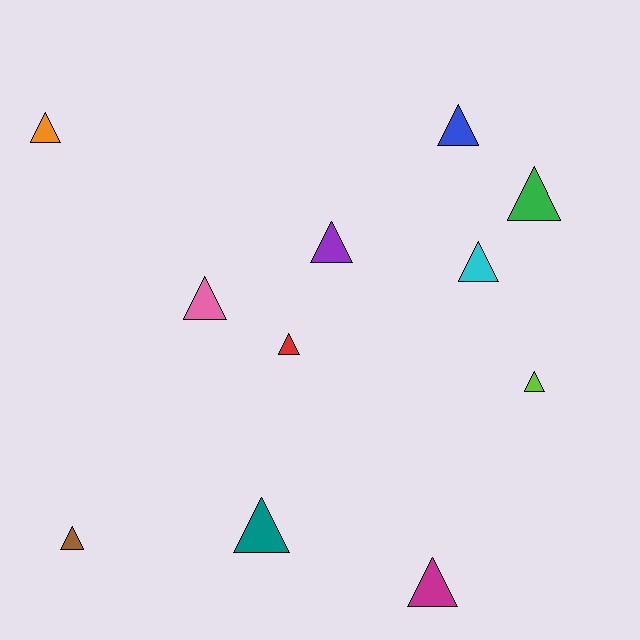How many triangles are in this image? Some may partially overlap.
There are 11 triangles.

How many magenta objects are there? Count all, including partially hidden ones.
There is 1 magenta object.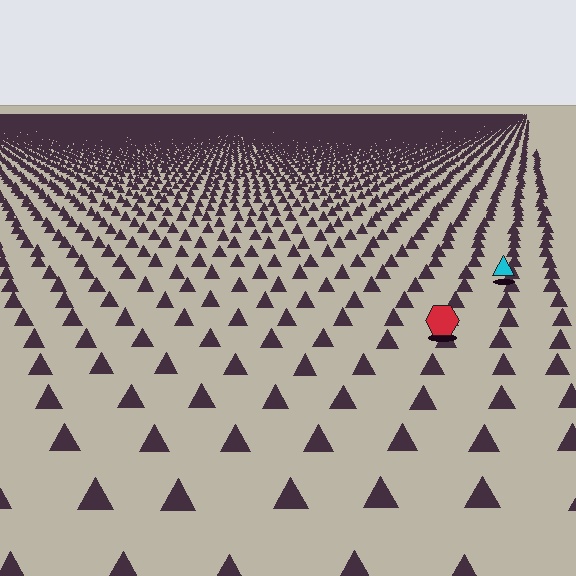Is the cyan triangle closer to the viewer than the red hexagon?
No. The red hexagon is closer — you can tell from the texture gradient: the ground texture is coarser near it.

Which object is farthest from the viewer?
The cyan triangle is farthest from the viewer. It appears smaller and the ground texture around it is denser.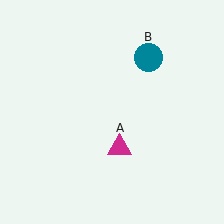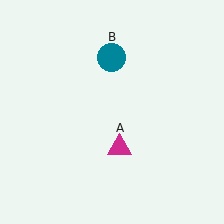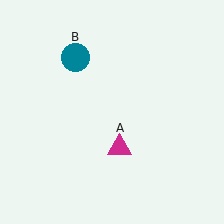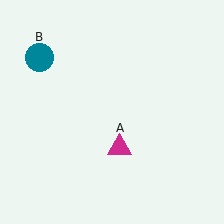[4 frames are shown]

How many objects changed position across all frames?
1 object changed position: teal circle (object B).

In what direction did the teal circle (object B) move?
The teal circle (object B) moved left.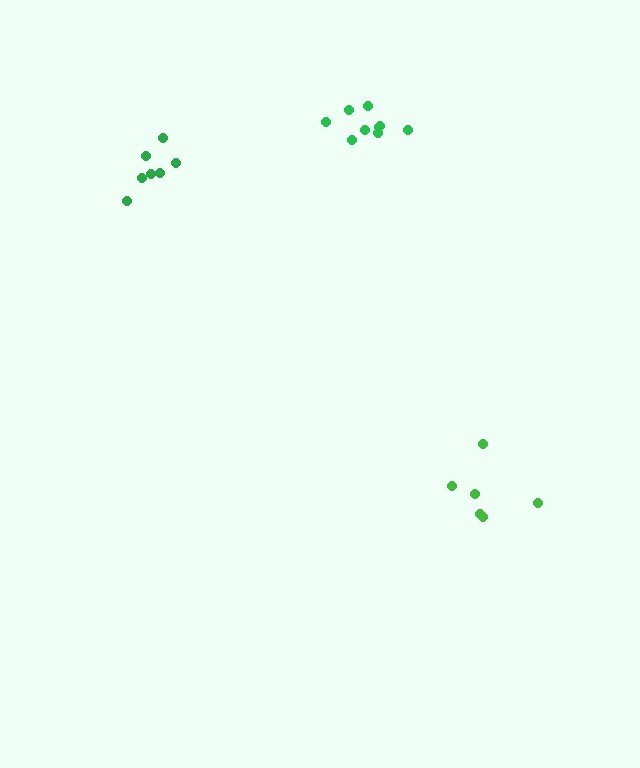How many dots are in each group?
Group 1: 9 dots, Group 2: 6 dots, Group 3: 7 dots (22 total).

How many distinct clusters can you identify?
There are 3 distinct clusters.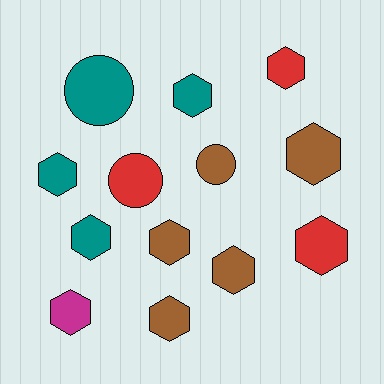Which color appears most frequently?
Brown, with 5 objects.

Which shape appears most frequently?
Hexagon, with 10 objects.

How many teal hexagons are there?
There are 3 teal hexagons.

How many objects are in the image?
There are 13 objects.